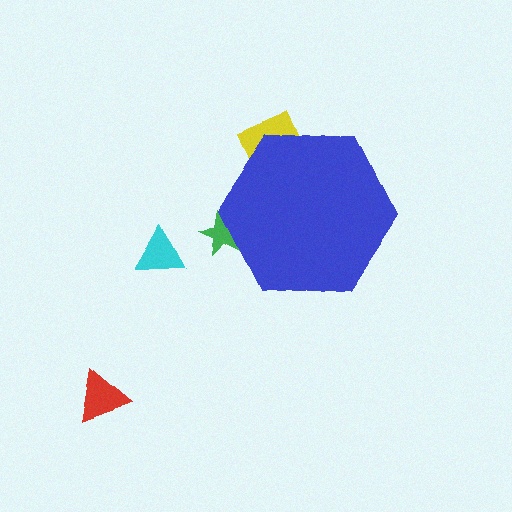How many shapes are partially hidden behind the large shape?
2 shapes are partially hidden.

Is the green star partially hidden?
Yes, the green star is partially hidden behind the blue hexagon.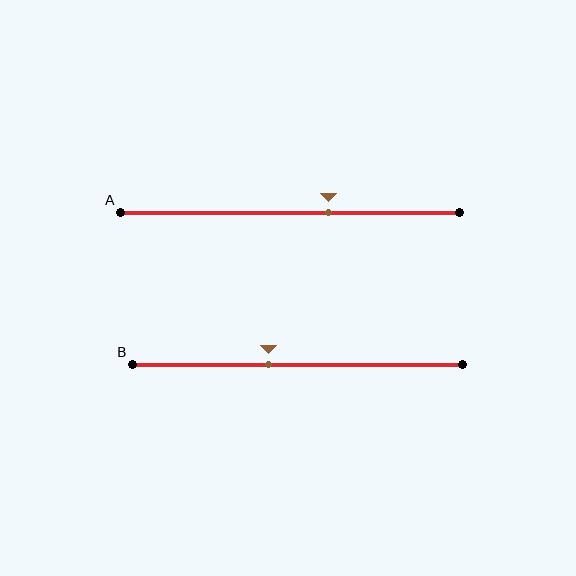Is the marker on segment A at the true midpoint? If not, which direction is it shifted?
No, the marker on segment A is shifted to the right by about 12% of the segment length.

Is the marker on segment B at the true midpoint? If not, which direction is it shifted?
No, the marker on segment B is shifted to the left by about 9% of the segment length.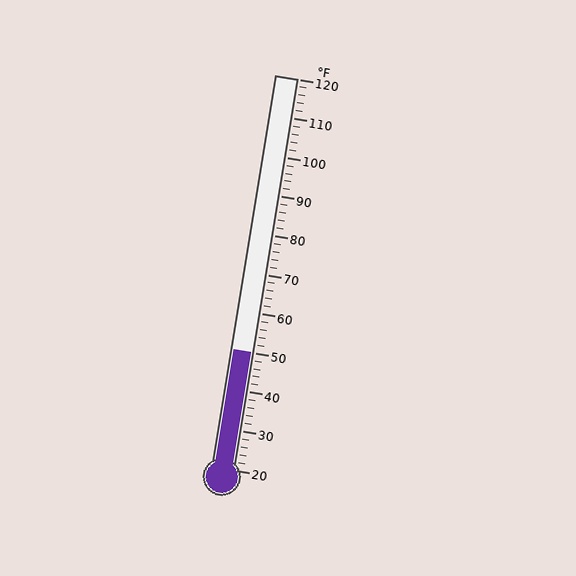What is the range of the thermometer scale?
The thermometer scale ranges from 20°F to 120°F.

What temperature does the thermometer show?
The thermometer shows approximately 50°F.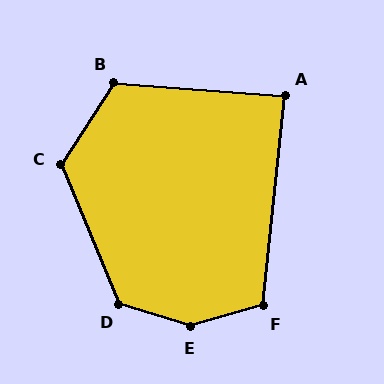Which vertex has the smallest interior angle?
A, at approximately 88 degrees.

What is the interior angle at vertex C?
Approximately 125 degrees (obtuse).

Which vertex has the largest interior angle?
E, at approximately 147 degrees.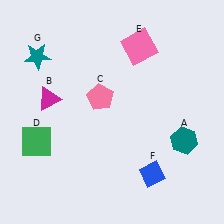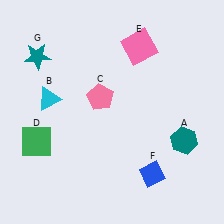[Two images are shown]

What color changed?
The triangle (B) changed from magenta in Image 1 to cyan in Image 2.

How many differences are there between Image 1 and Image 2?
There is 1 difference between the two images.